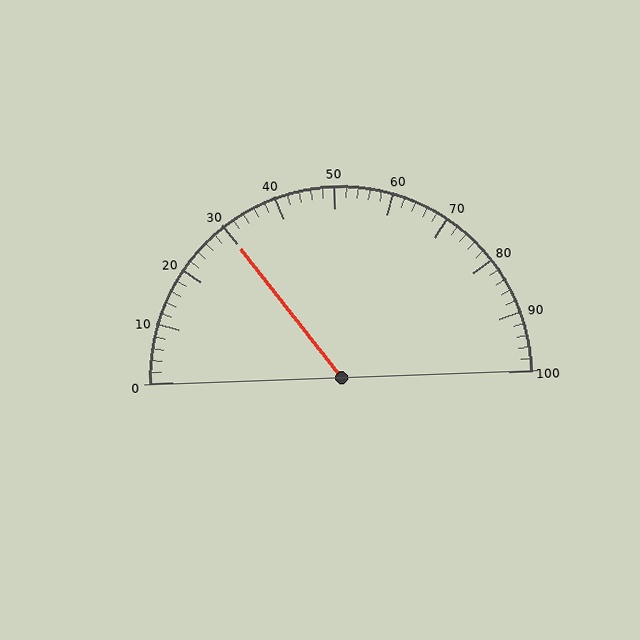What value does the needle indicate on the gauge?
The needle indicates approximately 30.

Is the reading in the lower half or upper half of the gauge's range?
The reading is in the lower half of the range (0 to 100).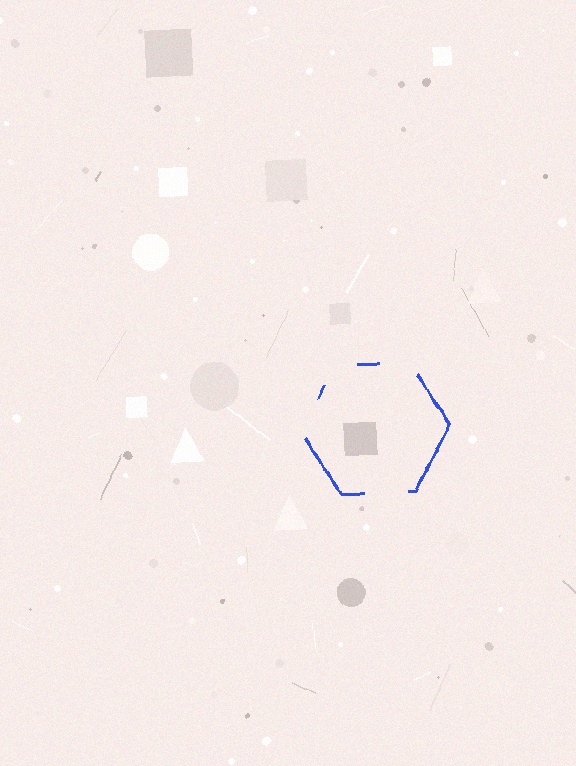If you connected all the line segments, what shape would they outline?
They would outline a hexagon.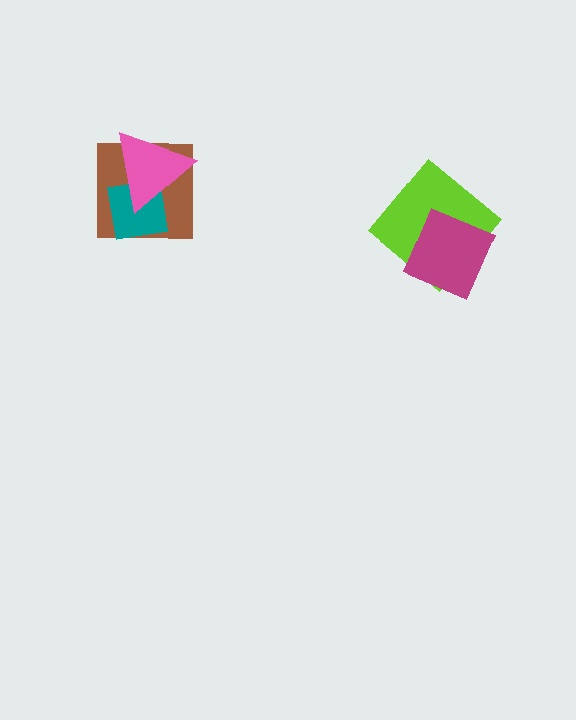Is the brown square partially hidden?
Yes, it is partially covered by another shape.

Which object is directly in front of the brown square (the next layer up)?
The teal square is directly in front of the brown square.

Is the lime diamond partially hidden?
Yes, it is partially covered by another shape.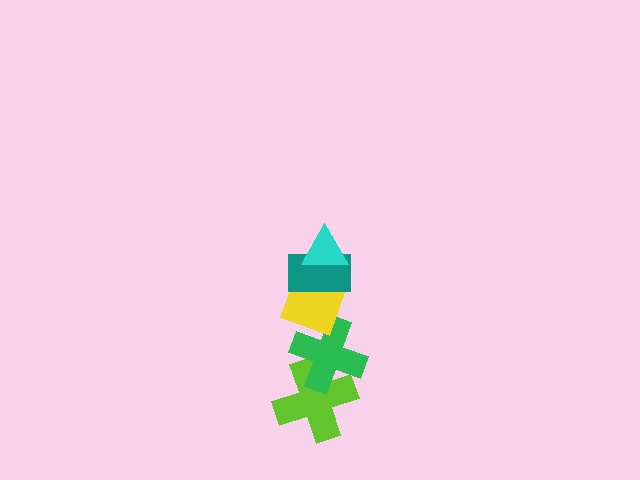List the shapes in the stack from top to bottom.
From top to bottom: the cyan triangle, the teal rectangle, the yellow diamond, the green cross, the lime cross.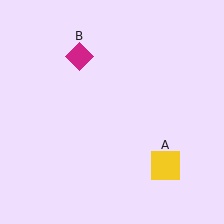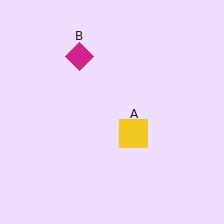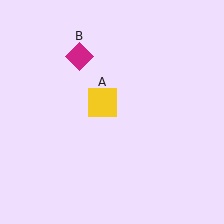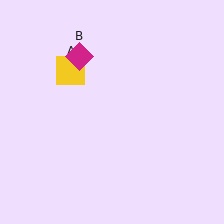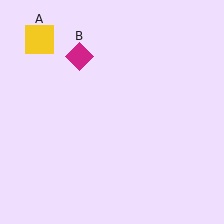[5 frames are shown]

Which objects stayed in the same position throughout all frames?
Magenta diamond (object B) remained stationary.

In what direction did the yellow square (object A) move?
The yellow square (object A) moved up and to the left.